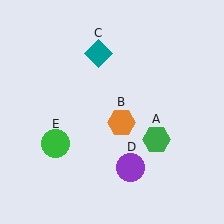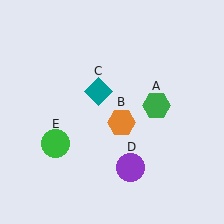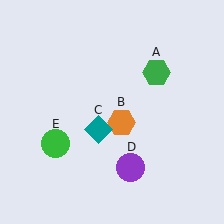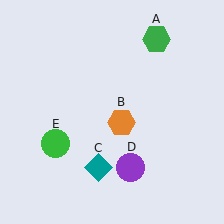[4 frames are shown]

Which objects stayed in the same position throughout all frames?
Orange hexagon (object B) and purple circle (object D) and green circle (object E) remained stationary.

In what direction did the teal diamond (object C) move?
The teal diamond (object C) moved down.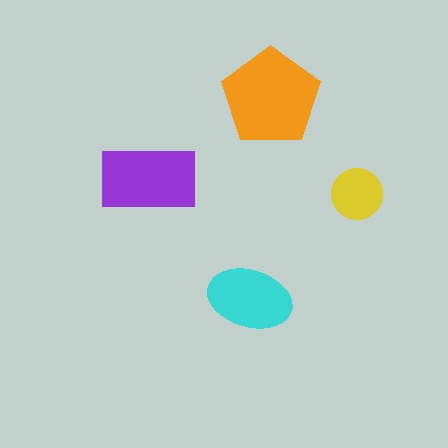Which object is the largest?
The orange pentagon.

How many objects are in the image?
There are 4 objects in the image.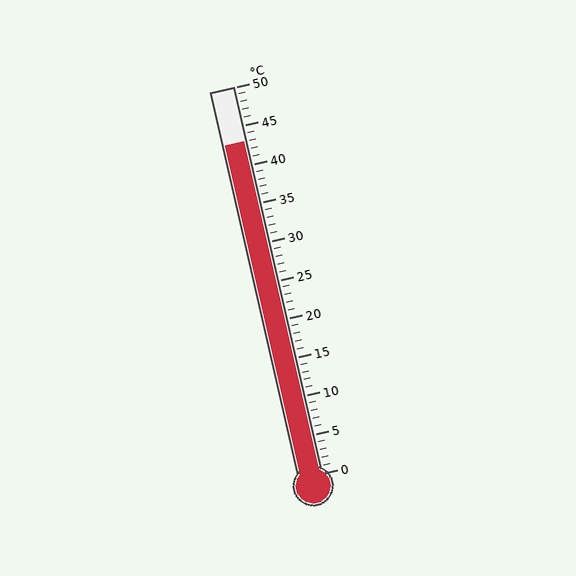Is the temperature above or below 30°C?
The temperature is above 30°C.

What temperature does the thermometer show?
The thermometer shows approximately 43°C.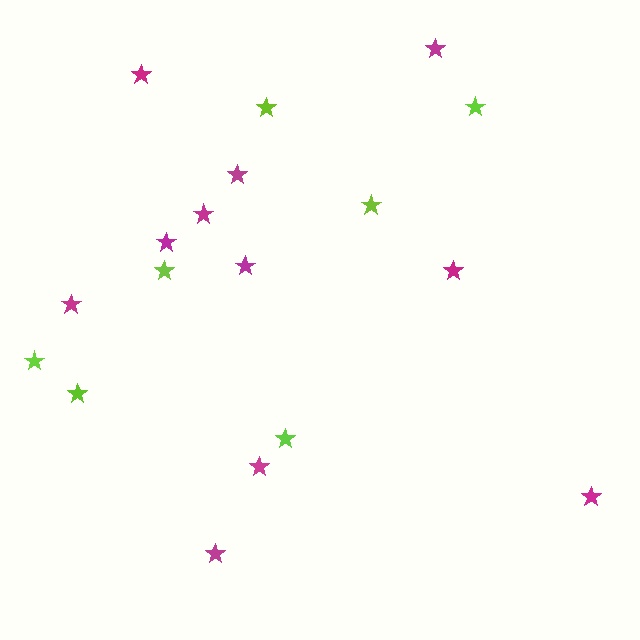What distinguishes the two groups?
There are 2 groups: one group of lime stars (7) and one group of magenta stars (11).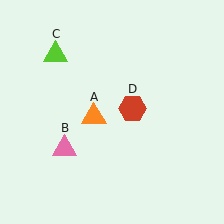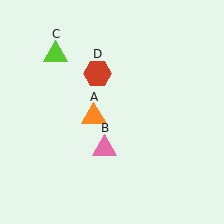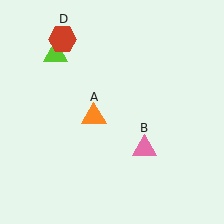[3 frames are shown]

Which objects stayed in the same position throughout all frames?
Orange triangle (object A) and lime triangle (object C) remained stationary.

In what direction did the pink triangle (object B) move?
The pink triangle (object B) moved right.